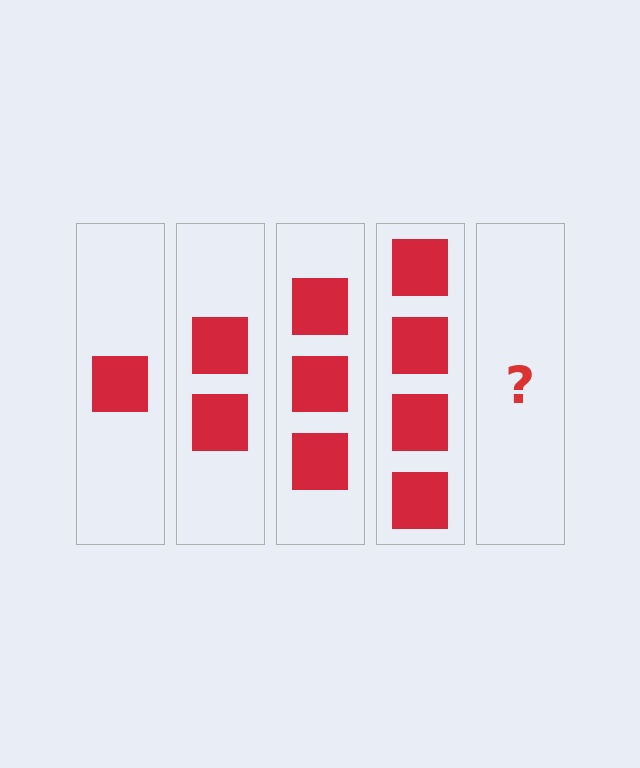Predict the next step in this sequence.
The next step is 5 squares.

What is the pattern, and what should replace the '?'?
The pattern is that each step adds one more square. The '?' should be 5 squares.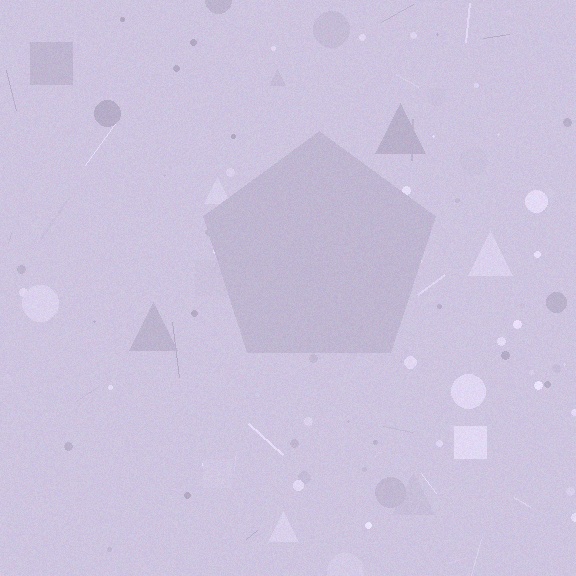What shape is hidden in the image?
A pentagon is hidden in the image.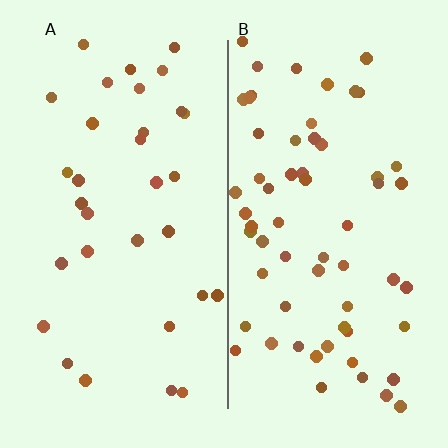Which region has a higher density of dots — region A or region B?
B (the right).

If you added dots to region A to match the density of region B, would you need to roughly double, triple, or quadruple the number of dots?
Approximately double.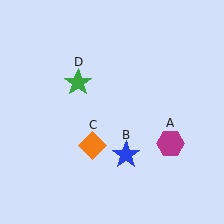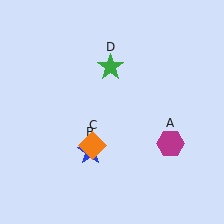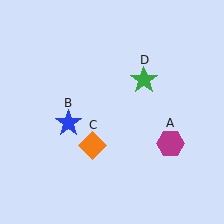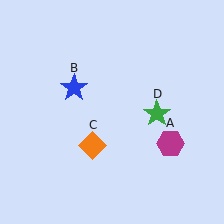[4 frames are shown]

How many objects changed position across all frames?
2 objects changed position: blue star (object B), green star (object D).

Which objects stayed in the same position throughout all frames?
Magenta hexagon (object A) and orange diamond (object C) remained stationary.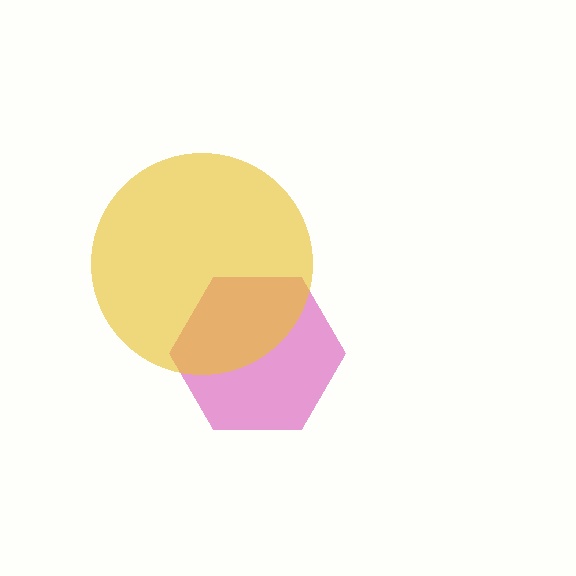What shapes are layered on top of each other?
The layered shapes are: a magenta hexagon, a yellow circle.